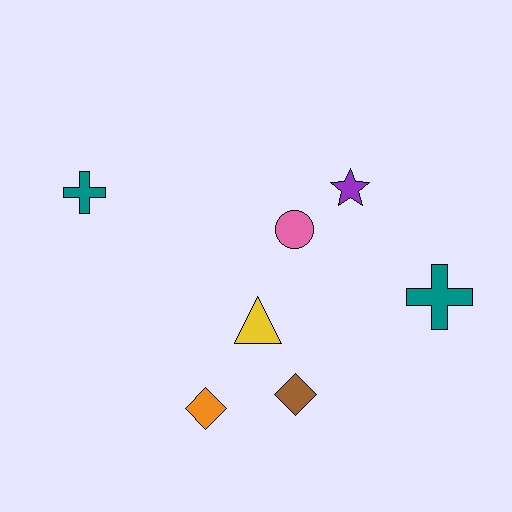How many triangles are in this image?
There is 1 triangle.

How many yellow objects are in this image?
There is 1 yellow object.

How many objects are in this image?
There are 7 objects.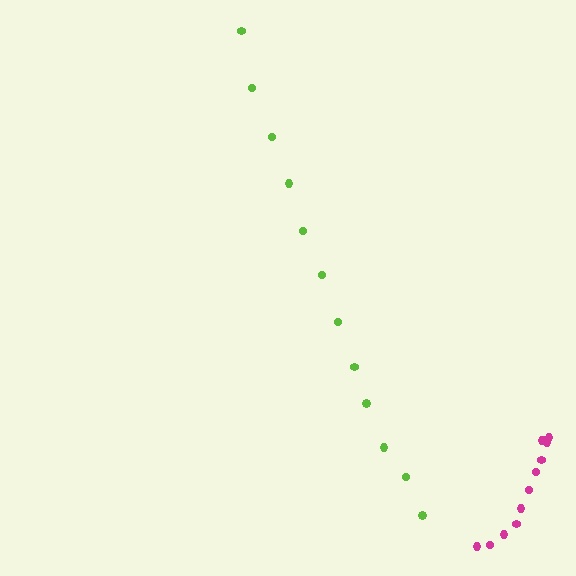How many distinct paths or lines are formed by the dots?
There are 2 distinct paths.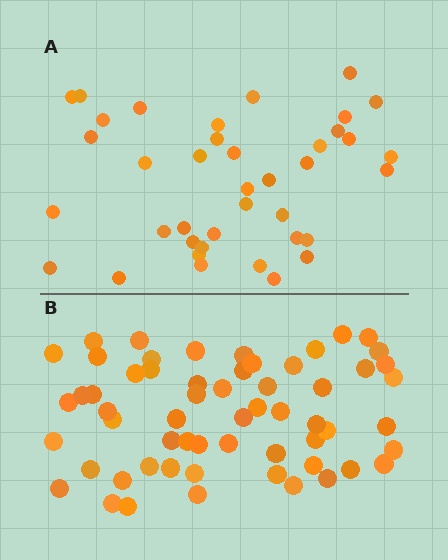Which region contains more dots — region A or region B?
Region B (the bottom region) has more dots.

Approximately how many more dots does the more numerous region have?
Region B has approximately 20 more dots than region A.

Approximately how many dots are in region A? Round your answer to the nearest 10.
About 40 dots. (The exact count is 39, which rounds to 40.)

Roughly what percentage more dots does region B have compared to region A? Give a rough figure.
About 50% more.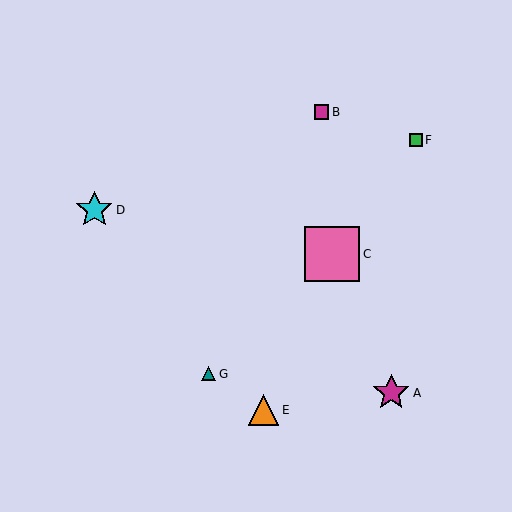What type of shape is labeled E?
Shape E is an orange triangle.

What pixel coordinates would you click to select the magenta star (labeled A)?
Click at (391, 393) to select the magenta star A.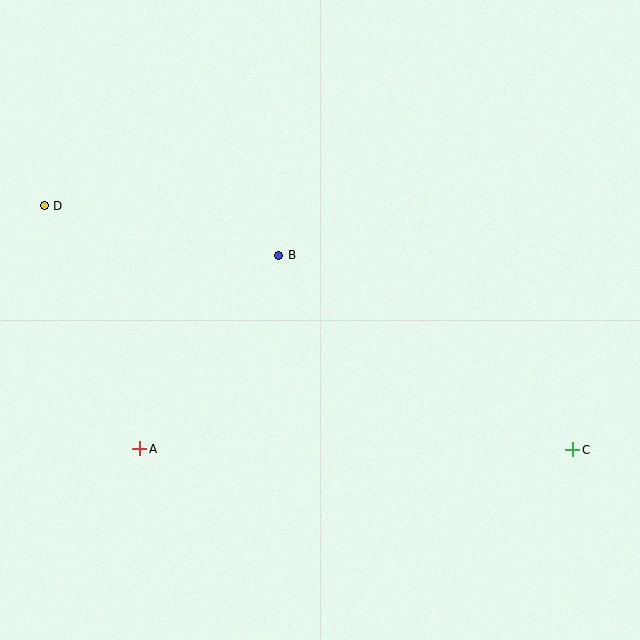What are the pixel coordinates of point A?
Point A is at (140, 449).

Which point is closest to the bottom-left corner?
Point A is closest to the bottom-left corner.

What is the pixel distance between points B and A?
The distance between B and A is 238 pixels.